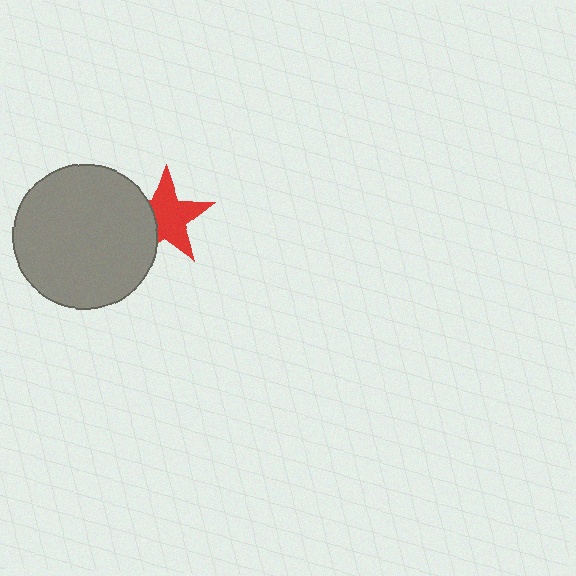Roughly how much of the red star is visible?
Most of it is visible (roughly 68%).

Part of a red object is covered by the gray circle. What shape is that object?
It is a star.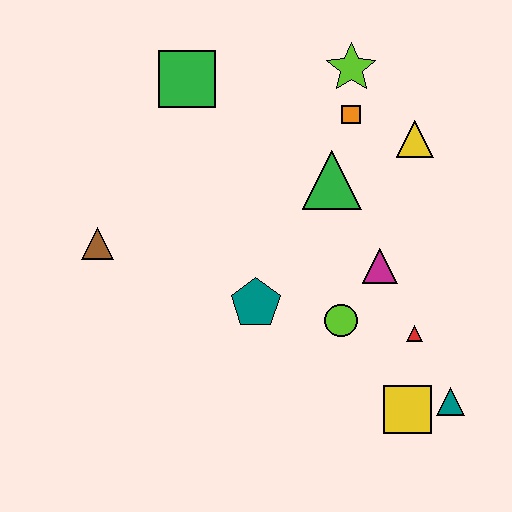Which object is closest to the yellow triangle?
The orange square is closest to the yellow triangle.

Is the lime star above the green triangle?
Yes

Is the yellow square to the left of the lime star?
No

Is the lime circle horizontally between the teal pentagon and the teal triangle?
Yes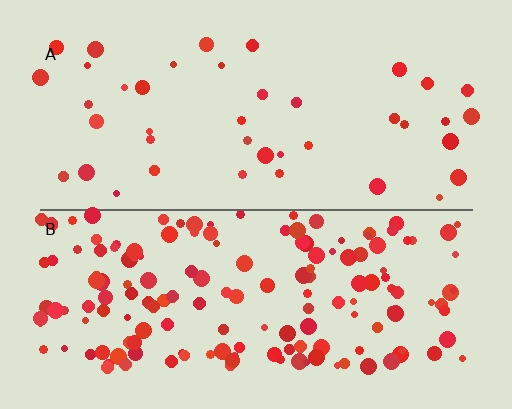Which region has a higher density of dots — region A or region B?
B (the bottom).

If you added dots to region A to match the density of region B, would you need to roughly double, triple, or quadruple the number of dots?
Approximately quadruple.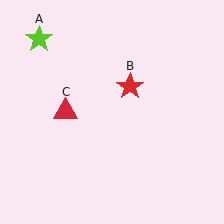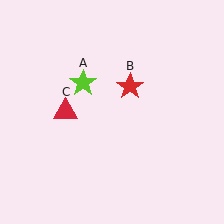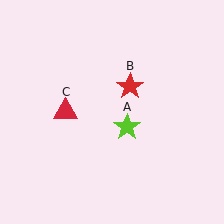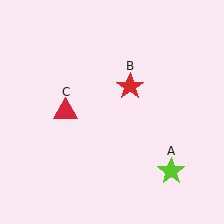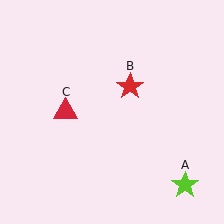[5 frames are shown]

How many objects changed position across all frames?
1 object changed position: lime star (object A).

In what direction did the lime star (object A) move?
The lime star (object A) moved down and to the right.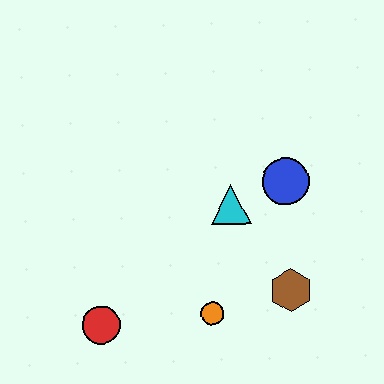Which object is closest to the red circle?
The orange circle is closest to the red circle.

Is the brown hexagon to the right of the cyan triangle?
Yes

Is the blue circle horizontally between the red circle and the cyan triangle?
No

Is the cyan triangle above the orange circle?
Yes